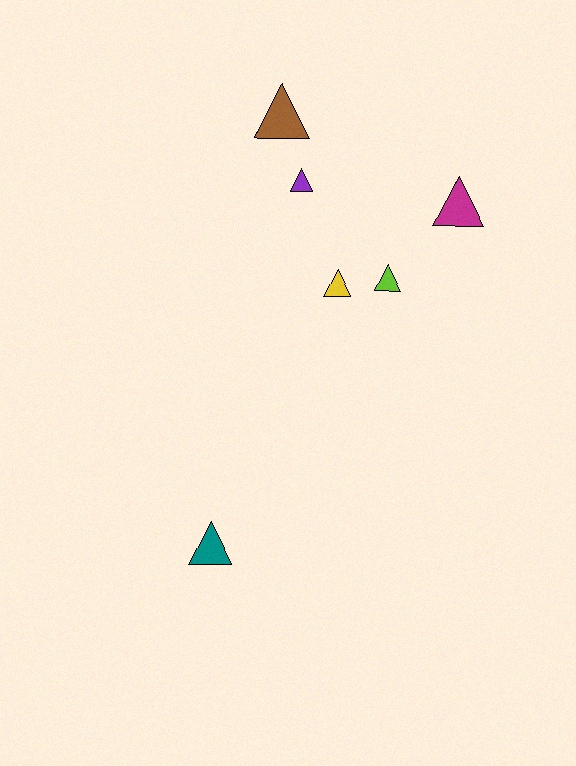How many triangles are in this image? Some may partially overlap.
There are 6 triangles.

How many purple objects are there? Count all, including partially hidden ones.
There is 1 purple object.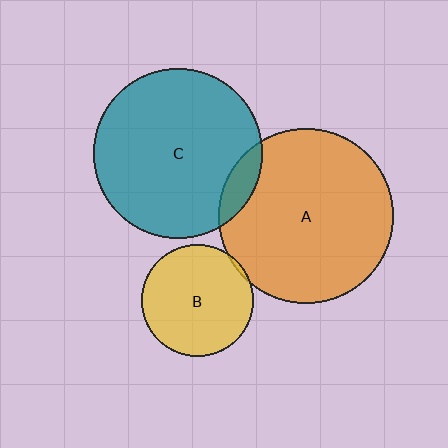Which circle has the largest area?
Circle A (orange).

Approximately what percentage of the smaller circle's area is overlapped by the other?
Approximately 10%.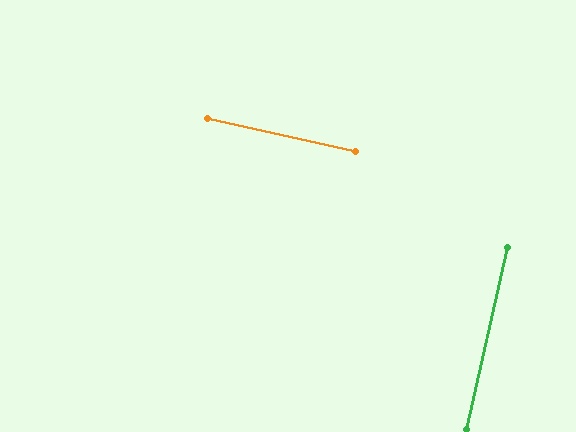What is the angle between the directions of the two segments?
Approximately 90 degrees.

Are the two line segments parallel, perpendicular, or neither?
Perpendicular — they meet at approximately 90°.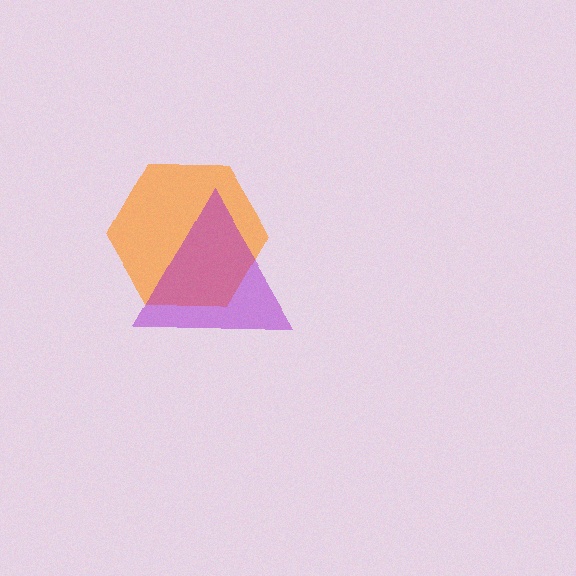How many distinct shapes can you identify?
There are 2 distinct shapes: an orange hexagon, a purple triangle.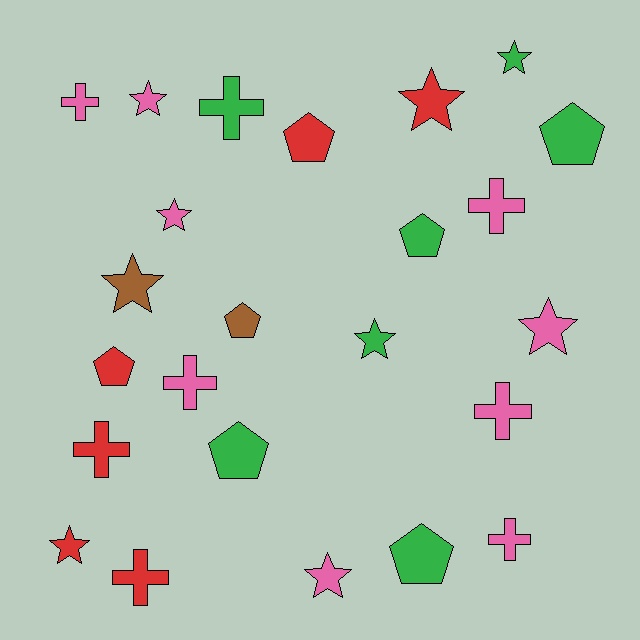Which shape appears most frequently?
Star, with 9 objects.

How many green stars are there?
There are 2 green stars.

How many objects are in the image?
There are 24 objects.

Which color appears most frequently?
Pink, with 9 objects.